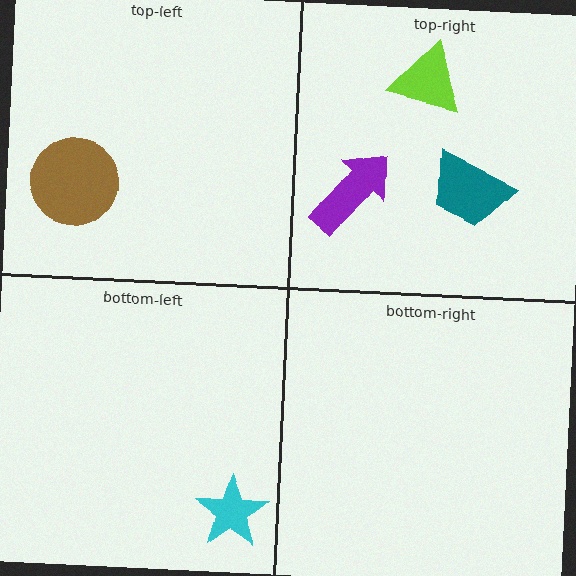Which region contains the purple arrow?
The top-right region.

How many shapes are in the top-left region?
1.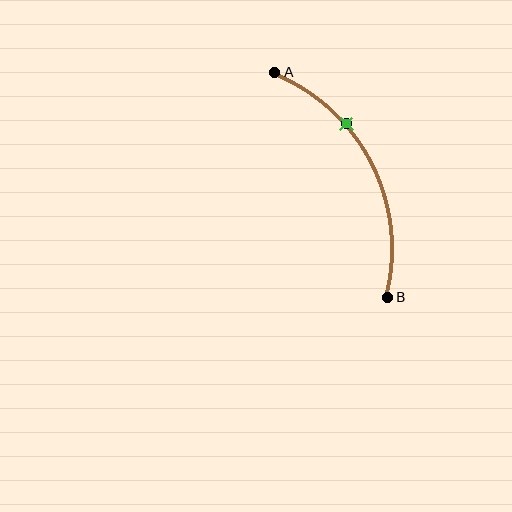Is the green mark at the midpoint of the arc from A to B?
No. The green mark lies on the arc but is closer to endpoint A. The arc midpoint would be at the point on the curve equidistant along the arc from both A and B.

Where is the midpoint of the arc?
The arc midpoint is the point on the curve farthest from the straight line joining A and B. It sits to the right of that line.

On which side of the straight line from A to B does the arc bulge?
The arc bulges to the right of the straight line connecting A and B.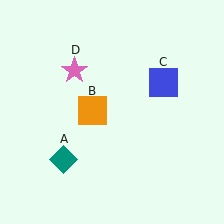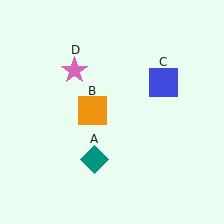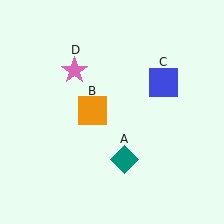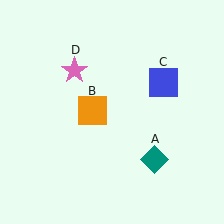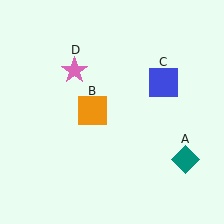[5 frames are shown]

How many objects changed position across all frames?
1 object changed position: teal diamond (object A).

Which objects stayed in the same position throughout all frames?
Orange square (object B) and blue square (object C) and pink star (object D) remained stationary.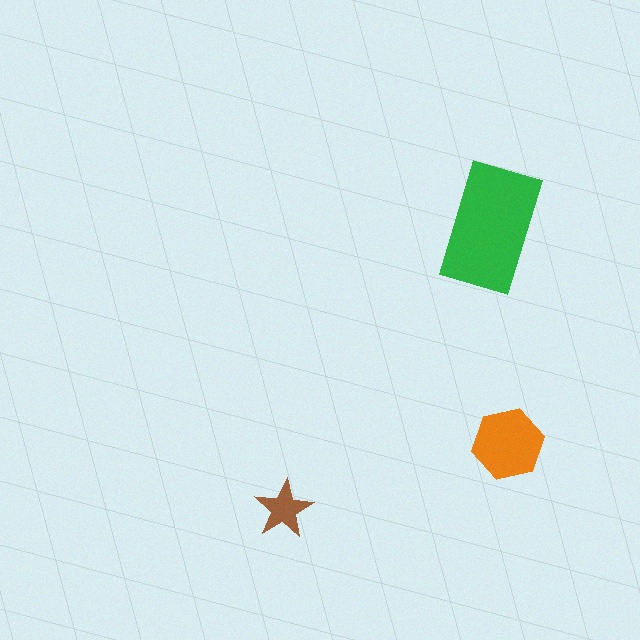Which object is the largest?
The green rectangle.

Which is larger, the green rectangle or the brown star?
The green rectangle.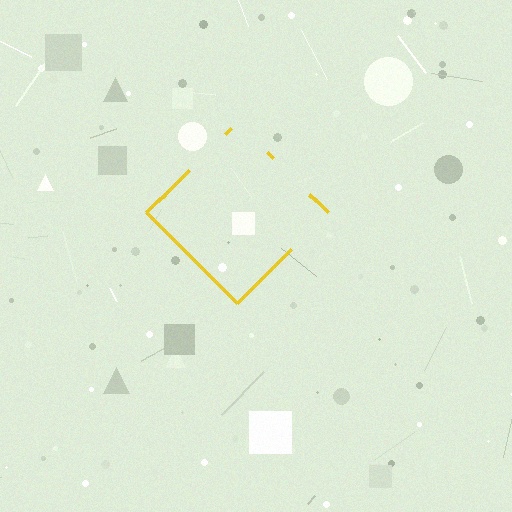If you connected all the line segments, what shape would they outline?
They would outline a diamond.